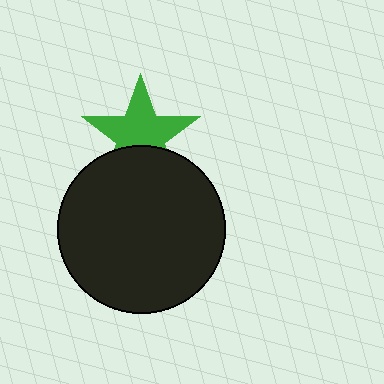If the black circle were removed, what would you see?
You would see the complete green star.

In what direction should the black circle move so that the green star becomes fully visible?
The black circle should move down. That is the shortest direction to clear the overlap and leave the green star fully visible.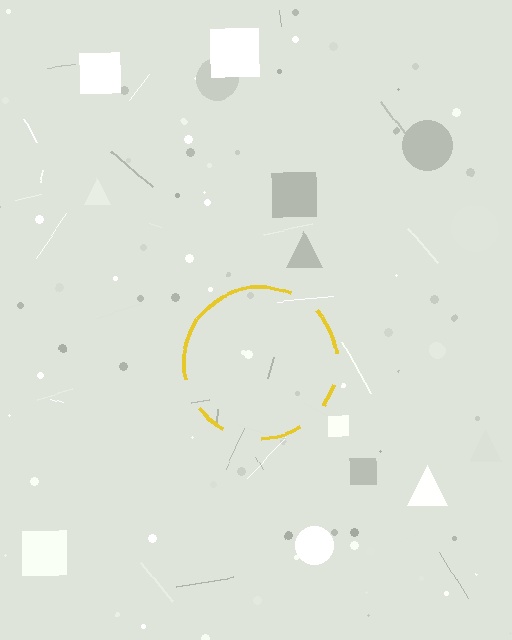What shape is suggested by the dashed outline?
The dashed outline suggests a circle.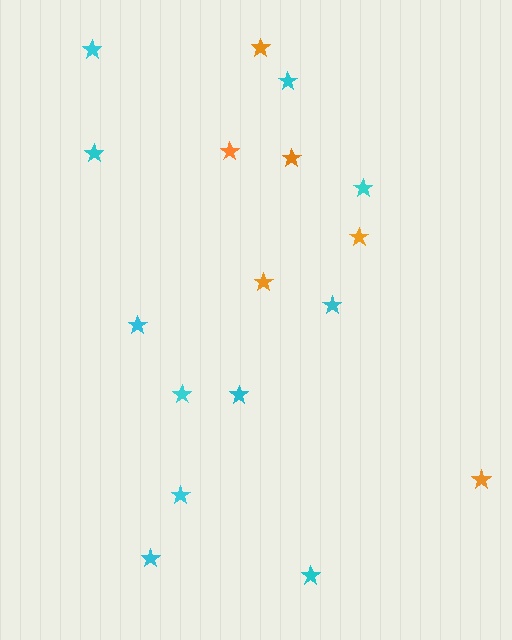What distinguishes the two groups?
There are 2 groups: one group of cyan stars (11) and one group of orange stars (6).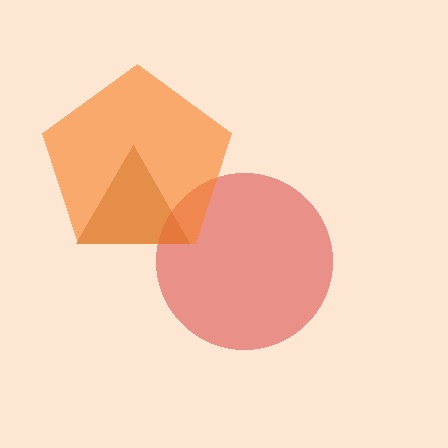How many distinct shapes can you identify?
There are 3 distinct shapes: a brown triangle, a red circle, an orange pentagon.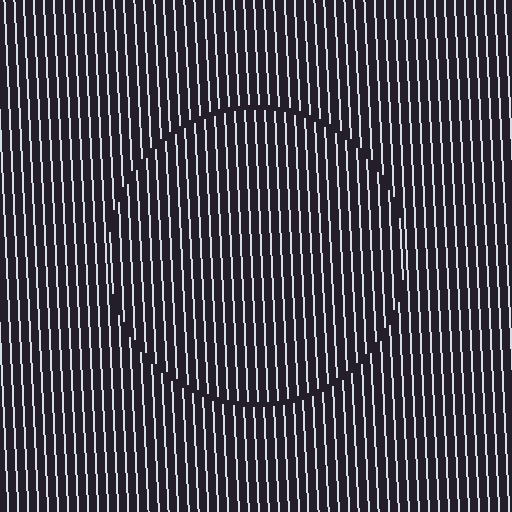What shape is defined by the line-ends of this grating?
An illusory circle. The interior of the shape contains the same grating, shifted by half a period — the contour is defined by the phase discontinuity where line-ends from the inner and outer gratings abut.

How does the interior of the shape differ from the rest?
The interior of the shape contains the same grating, shifted by half a period — the contour is defined by the phase discontinuity where line-ends from the inner and outer gratings abut.